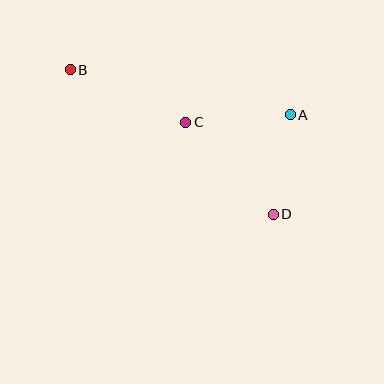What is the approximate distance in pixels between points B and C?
The distance between B and C is approximately 127 pixels.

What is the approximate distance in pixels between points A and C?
The distance between A and C is approximately 105 pixels.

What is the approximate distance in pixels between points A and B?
The distance between A and B is approximately 225 pixels.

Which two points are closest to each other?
Points A and D are closest to each other.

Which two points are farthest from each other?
Points B and D are farthest from each other.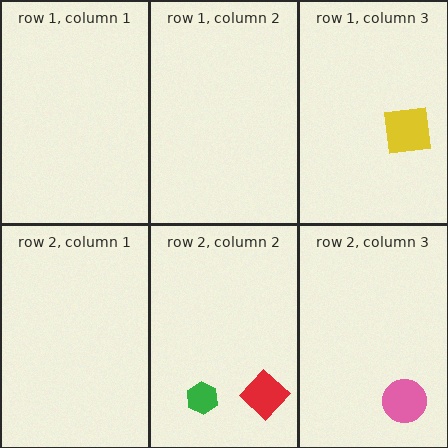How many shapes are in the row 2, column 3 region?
1.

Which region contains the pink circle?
The row 2, column 3 region.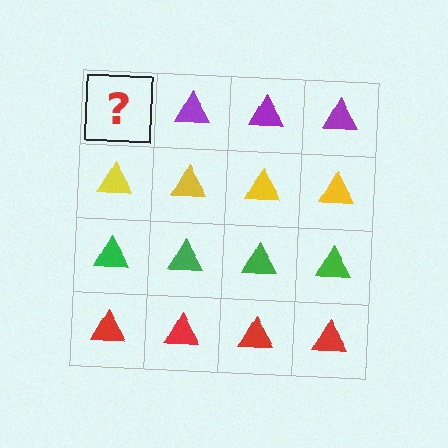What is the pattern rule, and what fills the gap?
The rule is that each row has a consistent color. The gap should be filled with a purple triangle.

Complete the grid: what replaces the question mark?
The question mark should be replaced with a purple triangle.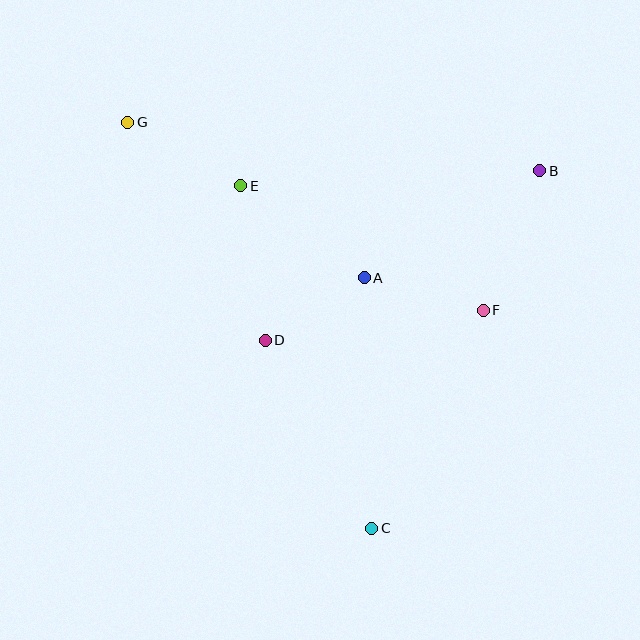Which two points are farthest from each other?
Points C and G are farthest from each other.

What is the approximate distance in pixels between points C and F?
The distance between C and F is approximately 245 pixels.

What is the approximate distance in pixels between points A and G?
The distance between A and G is approximately 283 pixels.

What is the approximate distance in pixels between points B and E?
The distance between B and E is approximately 299 pixels.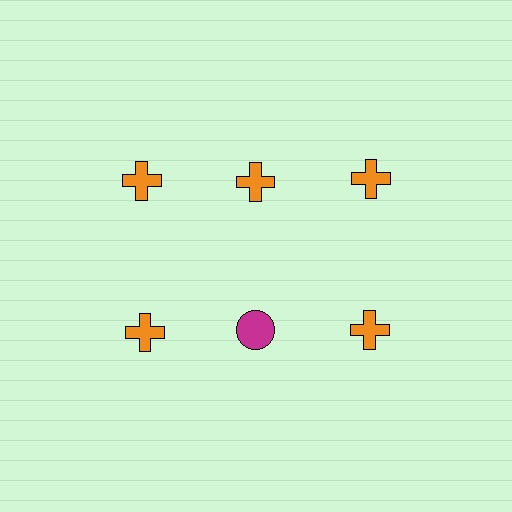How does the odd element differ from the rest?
It differs in both color (magenta instead of orange) and shape (circle instead of cross).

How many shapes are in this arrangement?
There are 6 shapes arranged in a grid pattern.